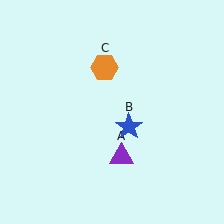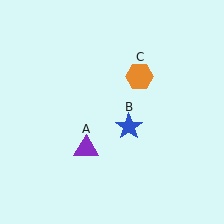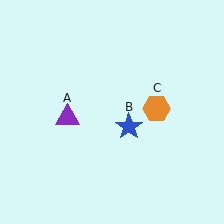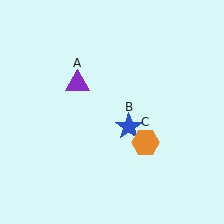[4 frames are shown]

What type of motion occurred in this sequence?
The purple triangle (object A), orange hexagon (object C) rotated clockwise around the center of the scene.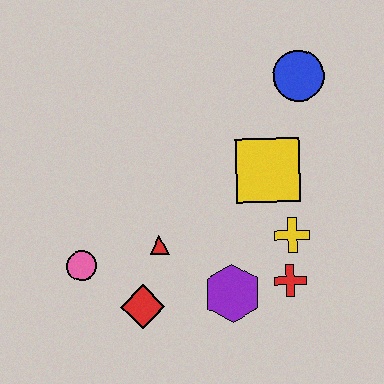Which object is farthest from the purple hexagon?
The blue circle is farthest from the purple hexagon.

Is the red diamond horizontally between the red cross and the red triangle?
No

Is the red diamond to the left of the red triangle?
Yes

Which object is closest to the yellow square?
The yellow cross is closest to the yellow square.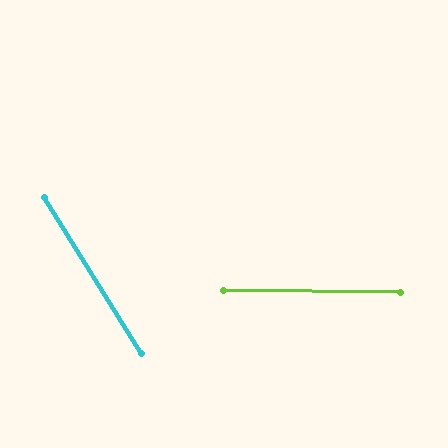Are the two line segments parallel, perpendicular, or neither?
Neither parallel nor perpendicular — they differ by about 58°.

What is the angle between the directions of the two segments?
Approximately 58 degrees.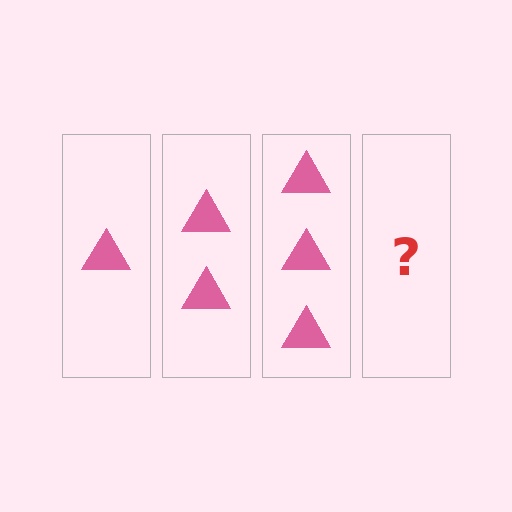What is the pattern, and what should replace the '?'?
The pattern is that each step adds one more triangle. The '?' should be 4 triangles.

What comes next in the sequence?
The next element should be 4 triangles.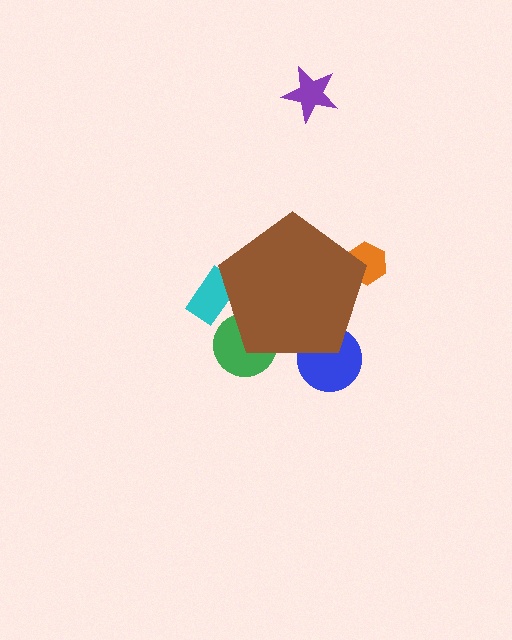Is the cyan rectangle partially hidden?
Yes, the cyan rectangle is partially hidden behind the brown pentagon.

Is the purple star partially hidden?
No, the purple star is fully visible.